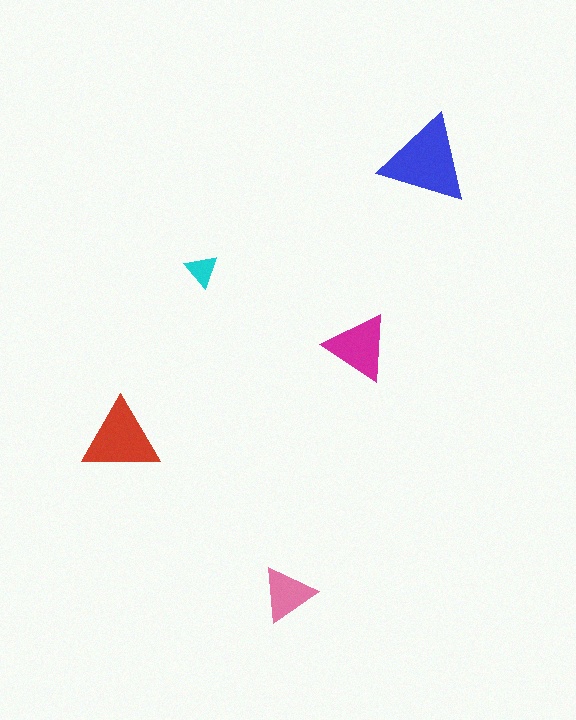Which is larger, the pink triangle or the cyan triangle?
The pink one.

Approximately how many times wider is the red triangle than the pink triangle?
About 1.5 times wider.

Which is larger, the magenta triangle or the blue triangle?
The blue one.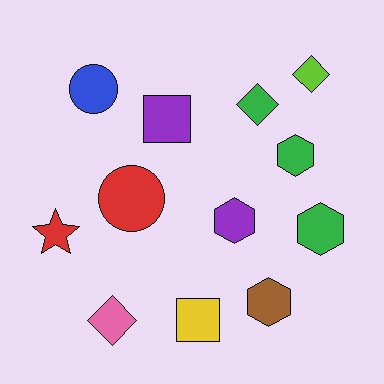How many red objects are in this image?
There are 2 red objects.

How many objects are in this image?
There are 12 objects.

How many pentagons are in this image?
There are no pentagons.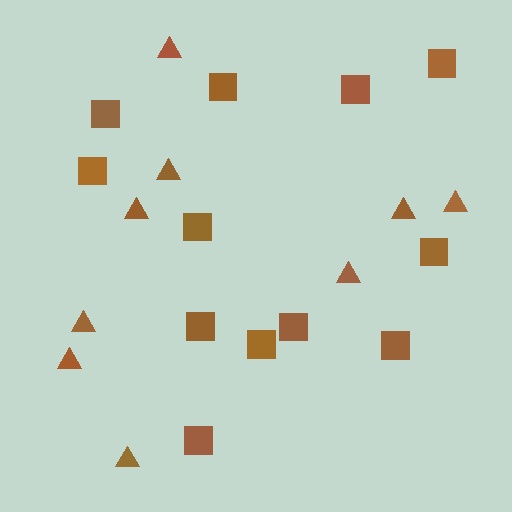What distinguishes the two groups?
There are 2 groups: one group of squares (12) and one group of triangles (9).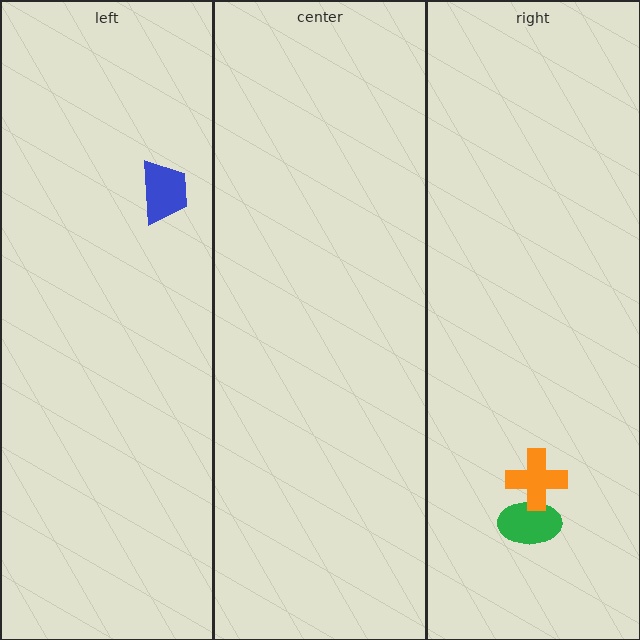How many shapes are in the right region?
2.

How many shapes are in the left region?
1.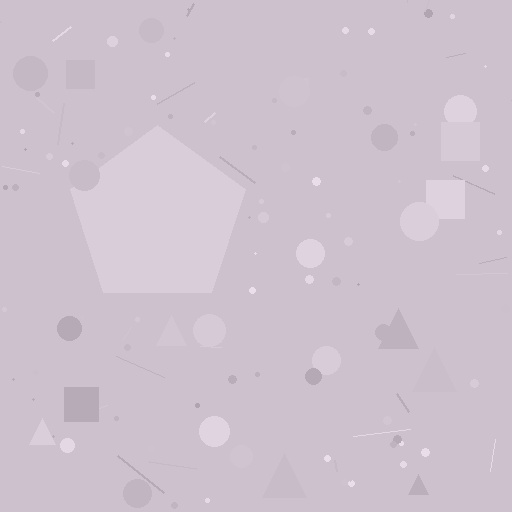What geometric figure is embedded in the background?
A pentagon is embedded in the background.